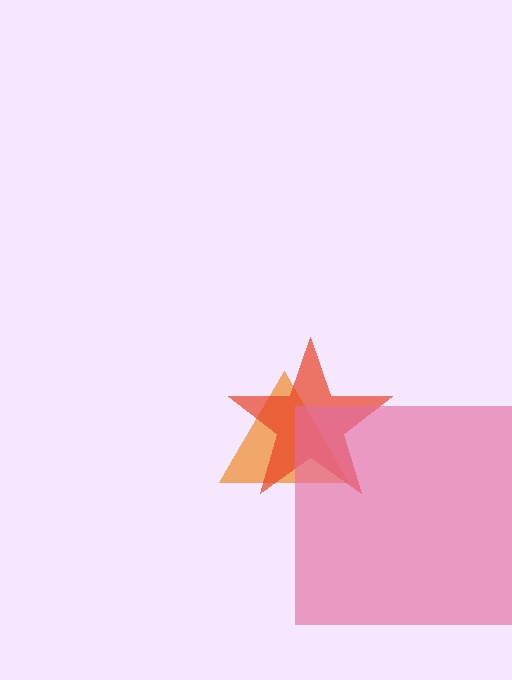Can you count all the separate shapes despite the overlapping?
Yes, there are 3 separate shapes.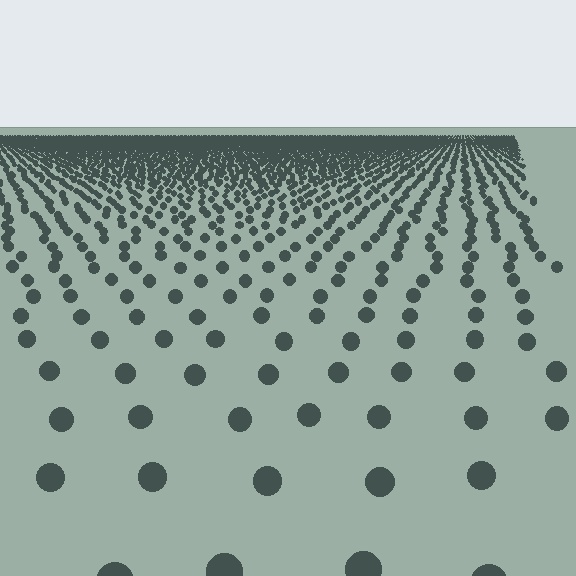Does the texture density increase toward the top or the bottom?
Density increases toward the top.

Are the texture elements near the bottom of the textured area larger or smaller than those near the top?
Larger. Near the bottom, elements are closer to the viewer and appear at a bigger on-screen size.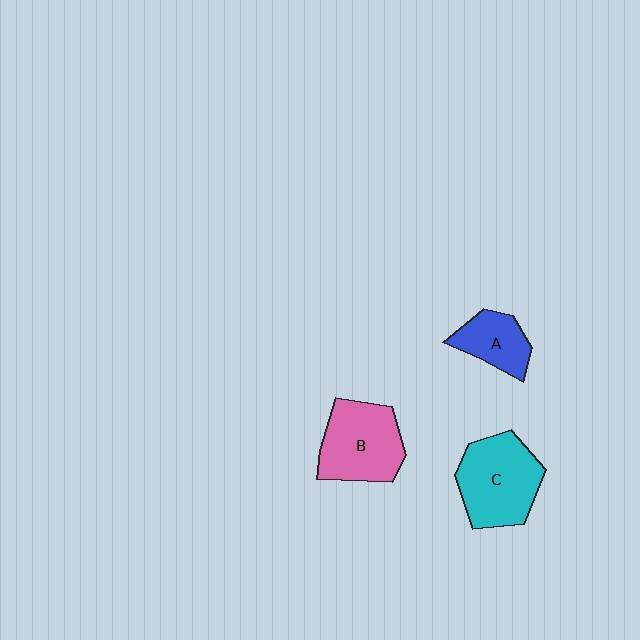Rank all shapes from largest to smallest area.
From largest to smallest: C (cyan), B (pink), A (blue).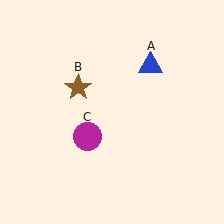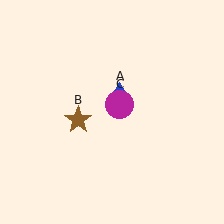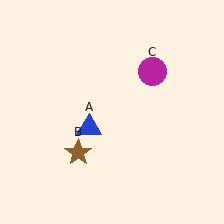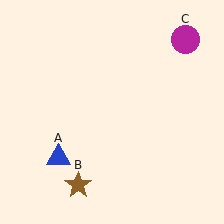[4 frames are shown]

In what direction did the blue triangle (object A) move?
The blue triangle (object A) moved down and to the left.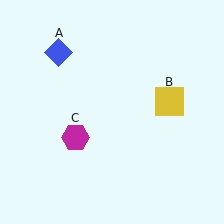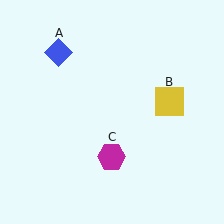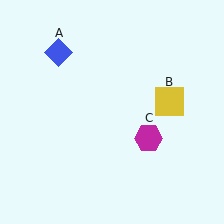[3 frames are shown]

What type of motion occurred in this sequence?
The magenta hexagon (object C) rotated counterclockwise around the center of the scene.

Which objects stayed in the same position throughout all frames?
Blue diamond (object A) and yellow square (object B) remained stationary.